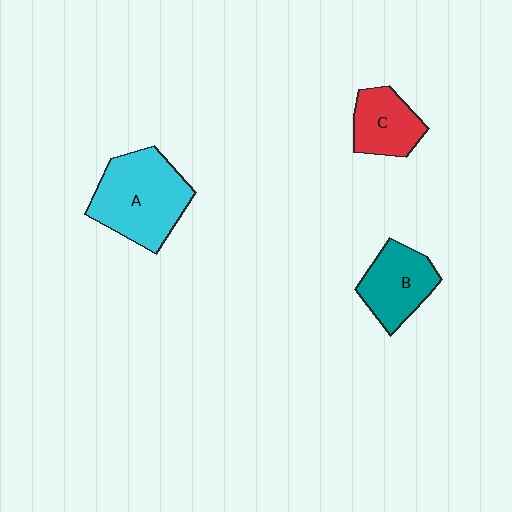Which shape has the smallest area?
Shape C (red).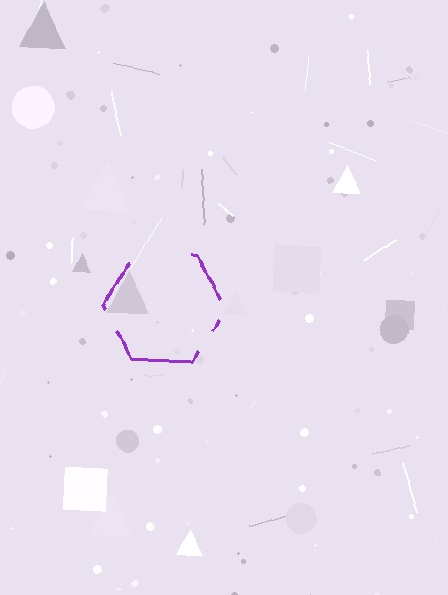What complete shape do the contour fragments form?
The contour fragments form a hexagon.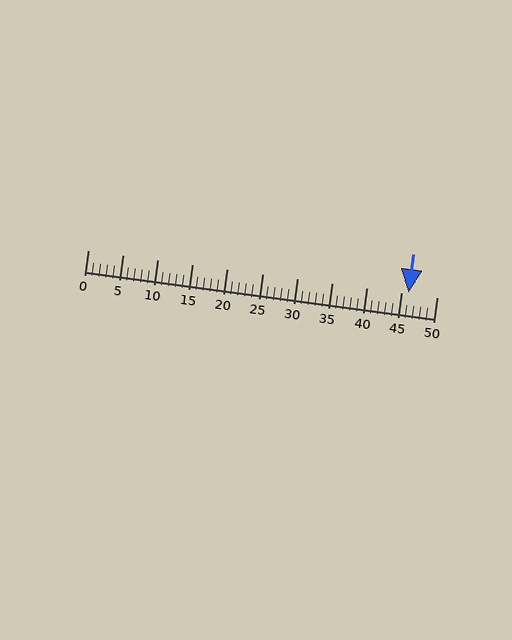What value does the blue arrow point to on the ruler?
The blue arrow points to approximately 46.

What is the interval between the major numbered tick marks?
The major tick marks are spaced 5 units apart.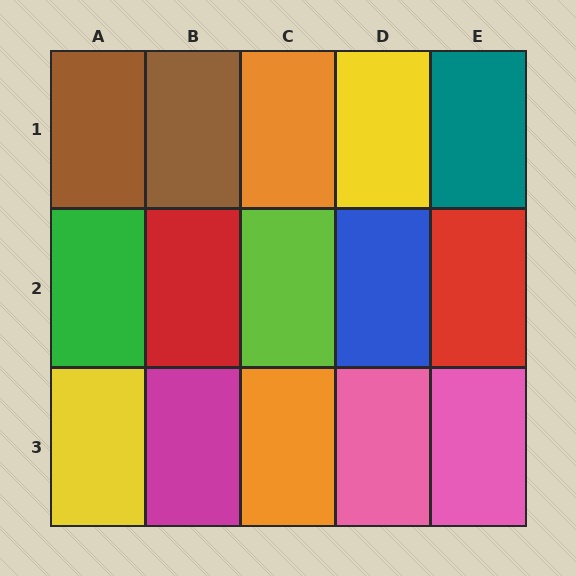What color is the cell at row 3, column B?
Magenta.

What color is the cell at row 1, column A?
Brown.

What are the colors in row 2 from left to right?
Green, red, lime, blue, red.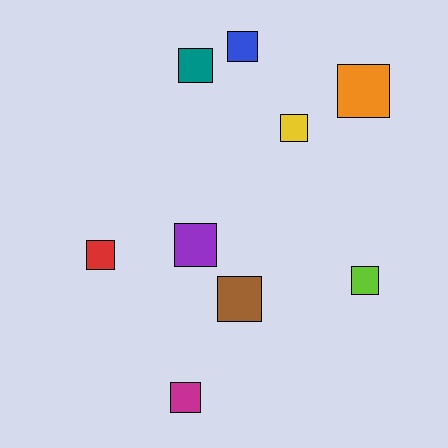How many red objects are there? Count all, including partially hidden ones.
There is 1 red object.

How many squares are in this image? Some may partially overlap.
There are 9 squares.